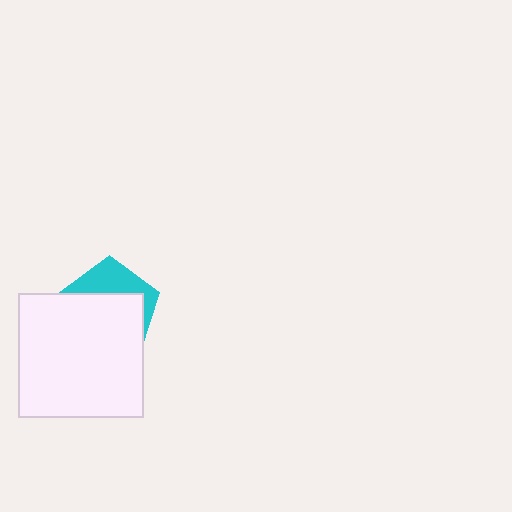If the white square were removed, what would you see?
You would see the complete cyan pentagon.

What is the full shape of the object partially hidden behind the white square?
The partially hidden object is a cyan pentagon.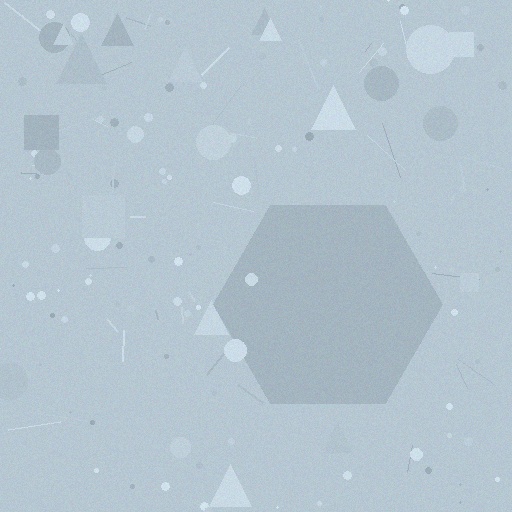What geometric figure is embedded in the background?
A hexagon is embedded in the background.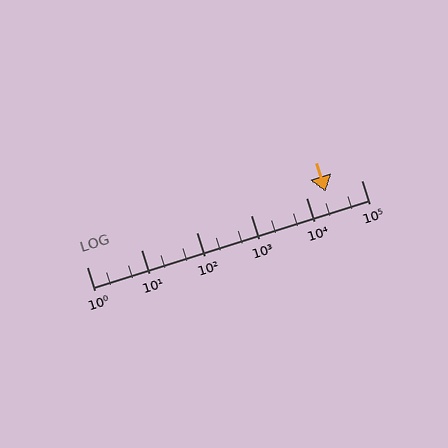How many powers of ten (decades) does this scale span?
The scale spans 5 decades, from 1 to 100000.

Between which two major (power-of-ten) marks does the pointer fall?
The pointer is between 10000 and 100000.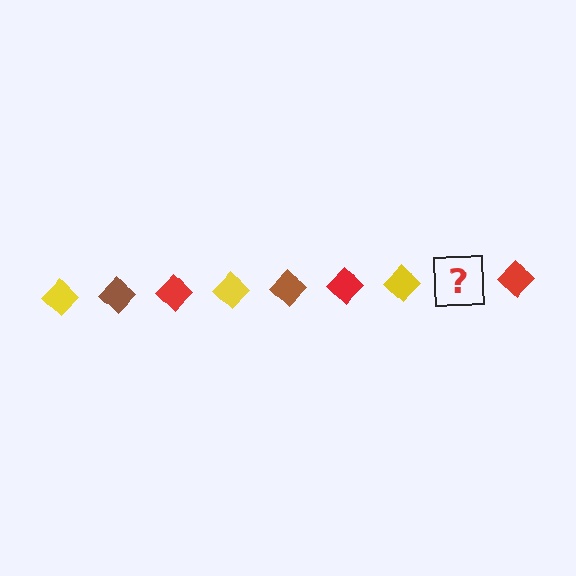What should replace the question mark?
The question mark should be replaced with a brown diamond.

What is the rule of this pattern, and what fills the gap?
The rule is that the pattern cycles through yellow, brown, red diamonds. The gap should be filled with a brown diamond.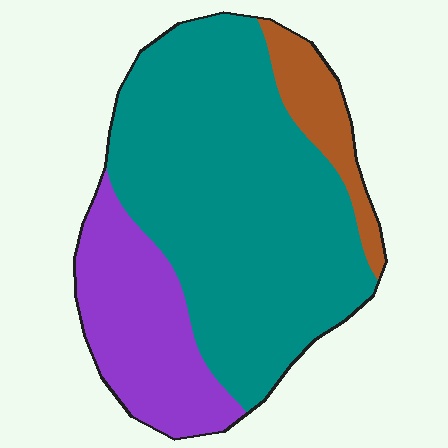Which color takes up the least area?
Brown, at roughly 10%.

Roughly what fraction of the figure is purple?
Purple takes up about one quarter (1/4) of the figure.